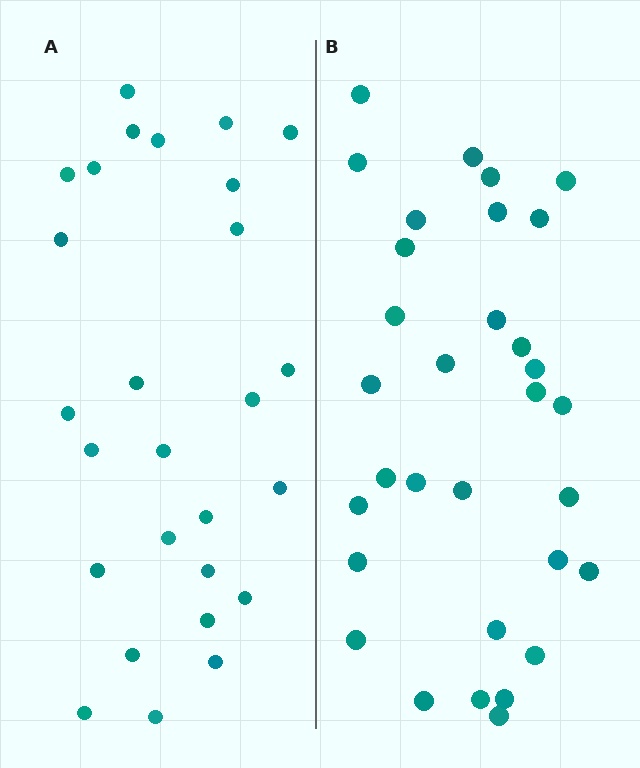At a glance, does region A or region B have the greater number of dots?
Region B (the right region) has more dots.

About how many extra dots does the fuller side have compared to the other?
Region B has about 5 more dots than region A.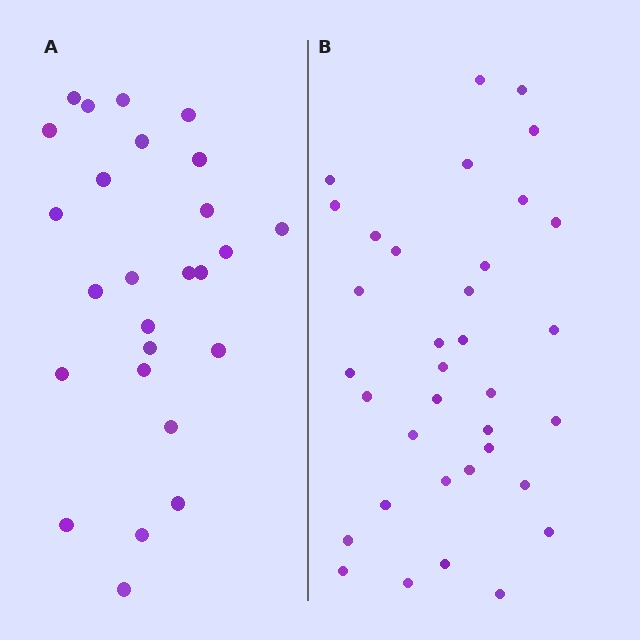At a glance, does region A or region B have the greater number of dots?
Region B (the right region) has more dots.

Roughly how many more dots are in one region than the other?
Region B has roughly 8 or so more dots than region A.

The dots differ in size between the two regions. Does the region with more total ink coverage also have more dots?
No. Region A has more total ink coverage because its dots are larger, but region B actually contains more individual dots. Total area can be misleading — the number of items is what matters here.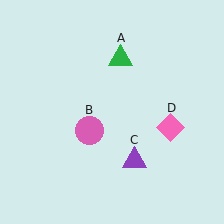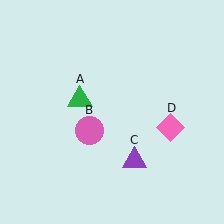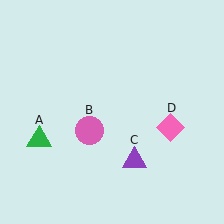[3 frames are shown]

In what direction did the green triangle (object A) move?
The green triangle (object A) moved down and to the left.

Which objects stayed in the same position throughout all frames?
Pink circle (object B) and purple triangle (object C) and pink diamond (object D) remained stationary.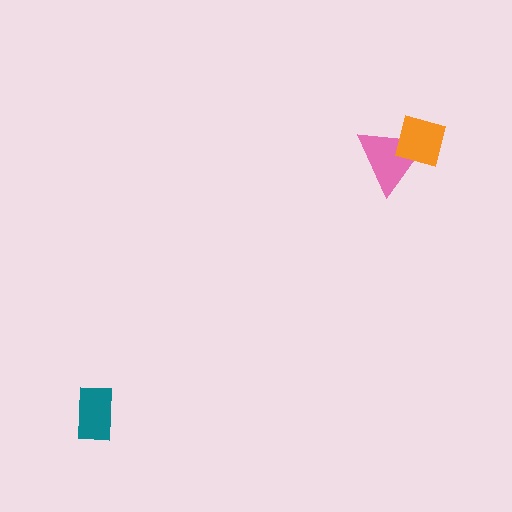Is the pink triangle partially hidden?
Yes, it is partially covered by another shape.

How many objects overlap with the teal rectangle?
0 objects overlap with the teal rectangle.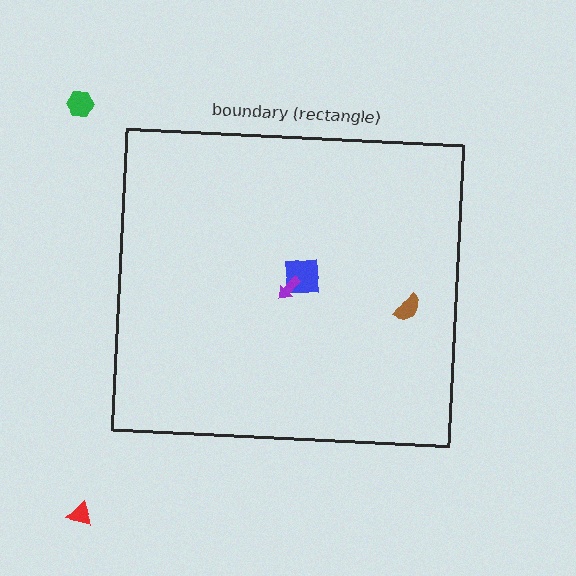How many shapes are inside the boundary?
3 inside, 2 outside.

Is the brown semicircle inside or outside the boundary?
Inside.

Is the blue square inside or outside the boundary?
Inside.